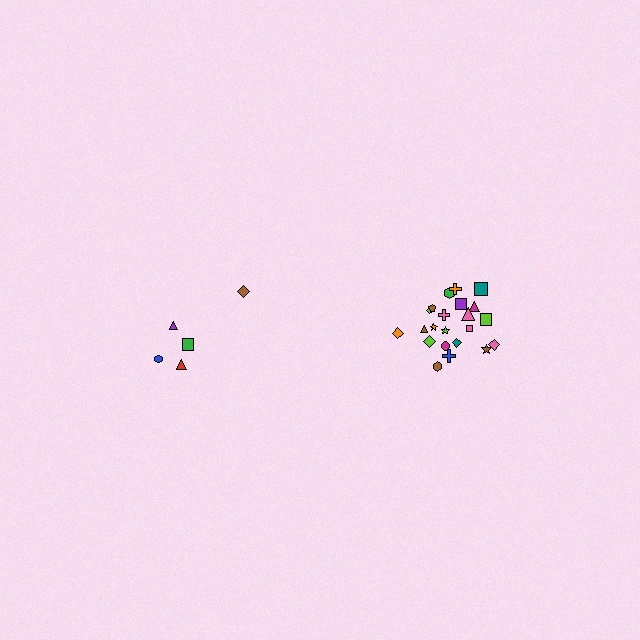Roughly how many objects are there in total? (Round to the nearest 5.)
Roughly 25 objects in total.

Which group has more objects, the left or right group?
The right group.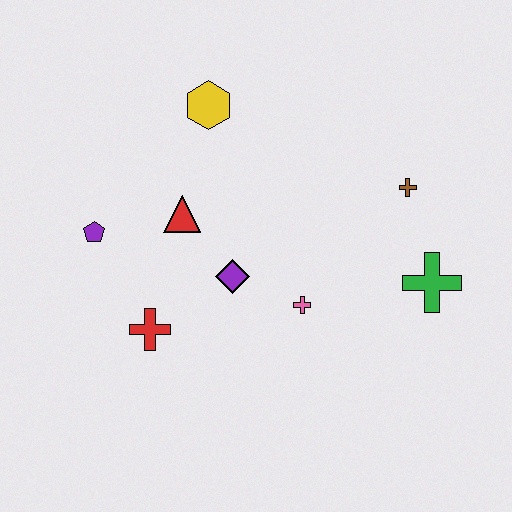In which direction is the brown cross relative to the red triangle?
The brown cross is to the right of the red triangle.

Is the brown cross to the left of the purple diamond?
No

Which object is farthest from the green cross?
The purple pentagon is farthest from the green cross.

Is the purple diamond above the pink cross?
Yes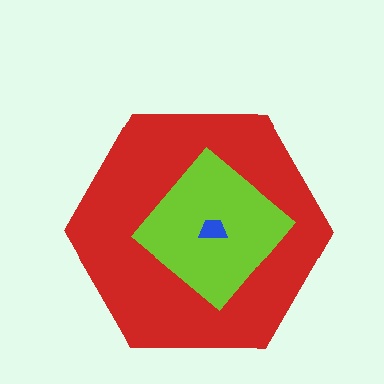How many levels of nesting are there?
3.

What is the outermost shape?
The red hexagon.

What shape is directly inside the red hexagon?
The lime diamond.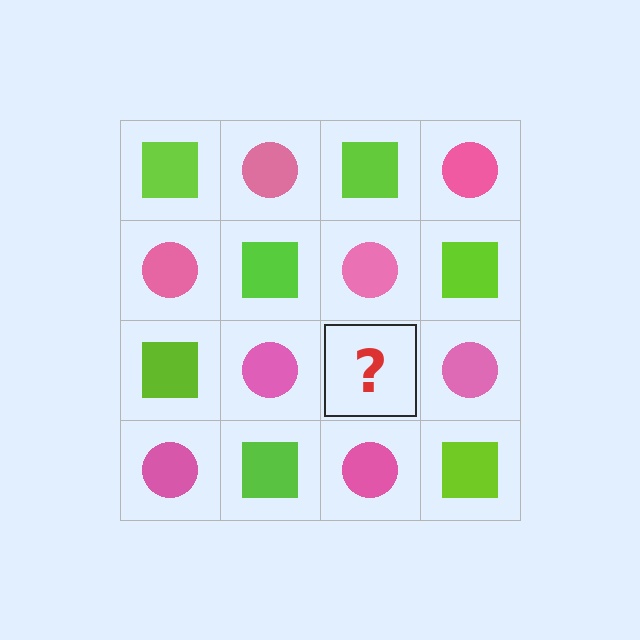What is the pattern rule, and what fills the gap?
The rule is that it alternates lime square and pink circle in a checkerboard pattern. The gap should be filled with a lime square.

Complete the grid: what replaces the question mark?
The question mark should be replaced with a lime square.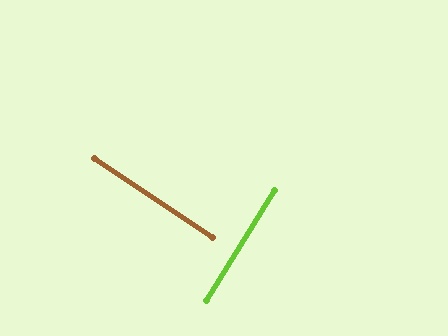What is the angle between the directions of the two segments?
Approximately 88 degrees.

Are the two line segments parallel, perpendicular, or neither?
Perpendicular — they meet at approximately 88°.